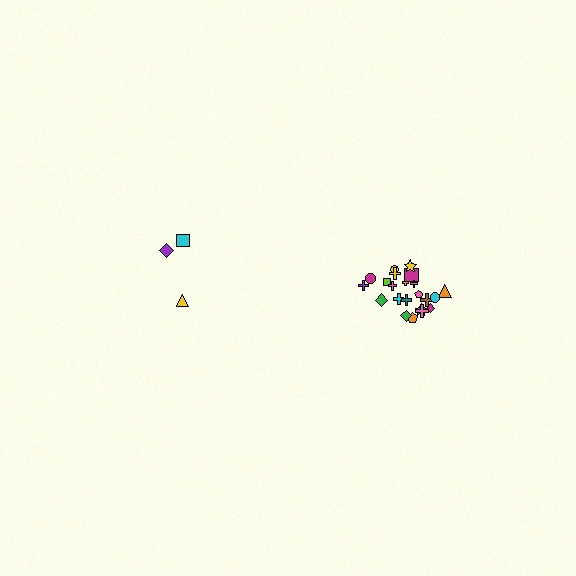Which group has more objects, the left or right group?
The right group.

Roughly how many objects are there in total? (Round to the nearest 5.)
Roughly 25 objects in total.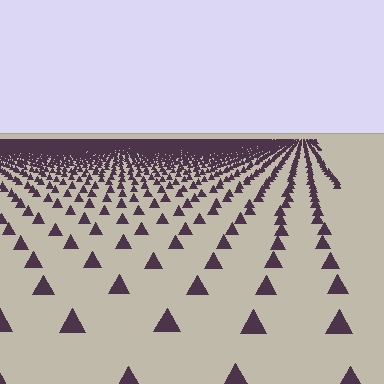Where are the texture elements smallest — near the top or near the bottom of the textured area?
Near the top.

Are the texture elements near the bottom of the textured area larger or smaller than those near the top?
Larger. Near the bottom, elements are closer to the viewer and appear at a bigger on-screen size.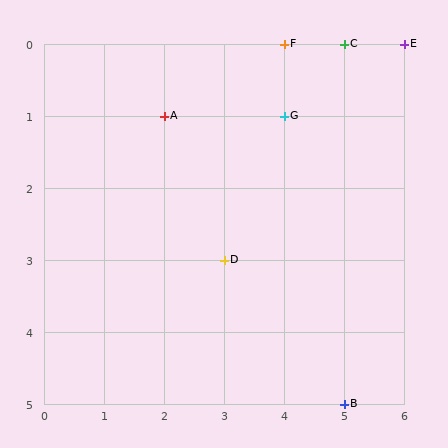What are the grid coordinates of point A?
Point A is at grid coordinates (2, 1).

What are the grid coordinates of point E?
Point E is at grid coordinates (6, 0).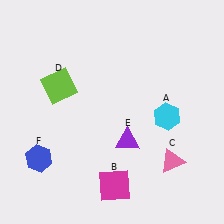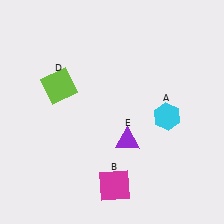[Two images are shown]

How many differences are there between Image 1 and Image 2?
There are 2 differences between the two images.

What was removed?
The blue hexagon (F), the pink triangle (C) were removed in Image 2.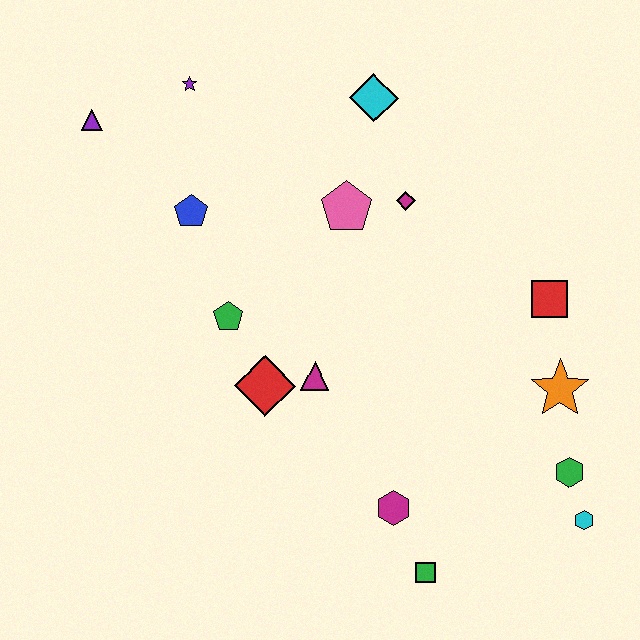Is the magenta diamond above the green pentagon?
Yes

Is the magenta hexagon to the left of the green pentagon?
No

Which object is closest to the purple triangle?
The purple star is closest to the purple triangle.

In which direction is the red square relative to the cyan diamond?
The red square is below the cyan diamond.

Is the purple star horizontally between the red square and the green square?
No